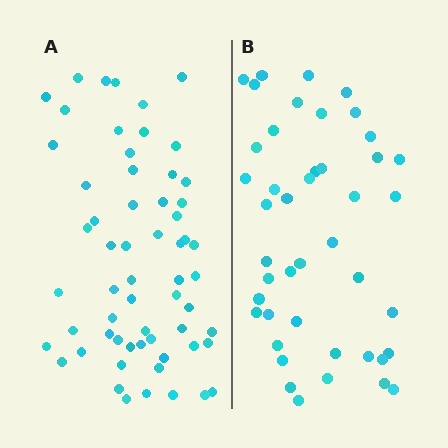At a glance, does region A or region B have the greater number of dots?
Region A (the left region) has more dots.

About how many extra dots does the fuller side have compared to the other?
Region A has approximately 15 more dots than region B.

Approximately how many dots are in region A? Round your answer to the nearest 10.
About 60 dots.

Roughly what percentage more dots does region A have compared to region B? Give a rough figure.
About 35% more.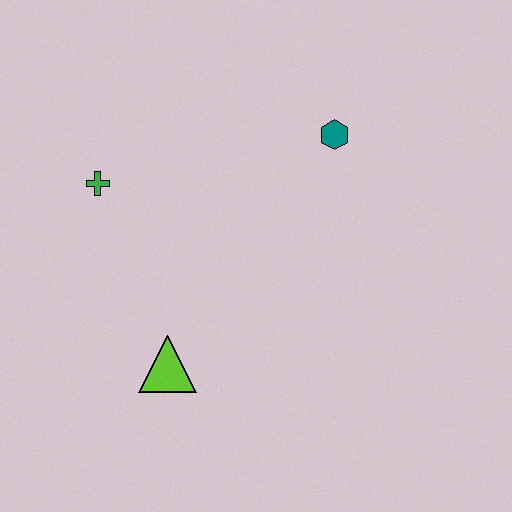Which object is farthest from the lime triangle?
The teal hexagon is farthest from the lime triangle.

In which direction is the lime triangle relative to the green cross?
The lime triangle is below the green cross.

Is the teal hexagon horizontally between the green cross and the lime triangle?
No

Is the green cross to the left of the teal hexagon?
Yes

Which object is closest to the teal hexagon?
The green cross is closest to the teal hexagon.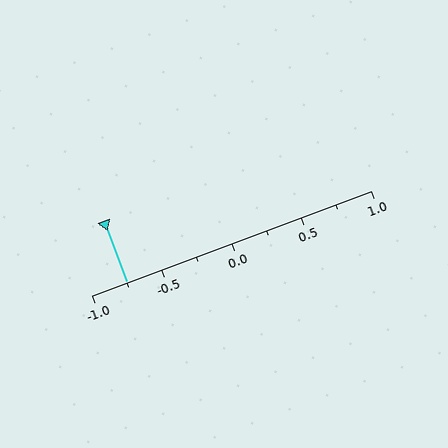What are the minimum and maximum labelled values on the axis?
The axis runs from -1.0 to 1.0.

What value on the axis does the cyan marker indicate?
The marker indicates approximately -0.75.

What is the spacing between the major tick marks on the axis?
The major ticks are spaced 0.5 apart.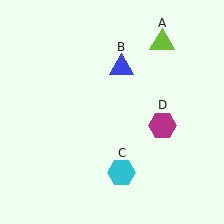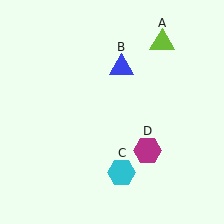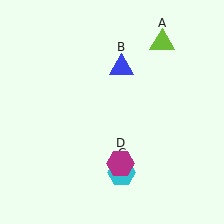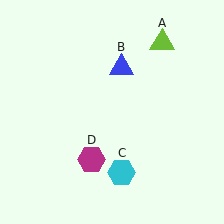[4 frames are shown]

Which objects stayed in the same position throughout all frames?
Lime triangle (object A) and blue triangle (object B) and cyan hexagon (object C) remained stationary.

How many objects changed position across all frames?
1 object changed position: magenta hexagon (object D).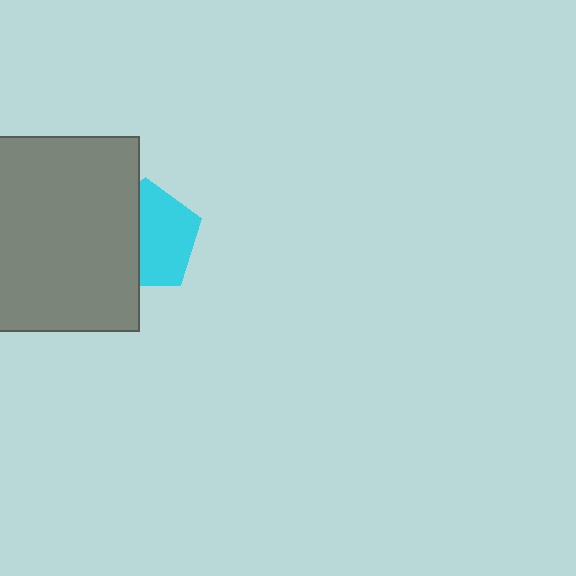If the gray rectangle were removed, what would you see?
You would see the complete cyan pentagon.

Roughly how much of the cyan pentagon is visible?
About half of it is visible (roughly 57%).